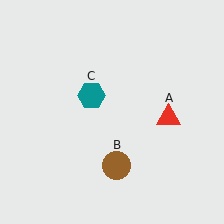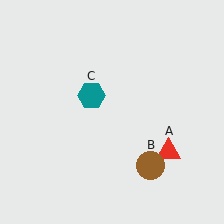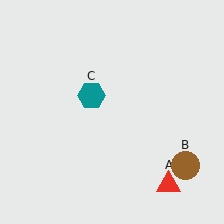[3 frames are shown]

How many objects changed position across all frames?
2 objects changed position: red triangle (object A), brown circle (object B).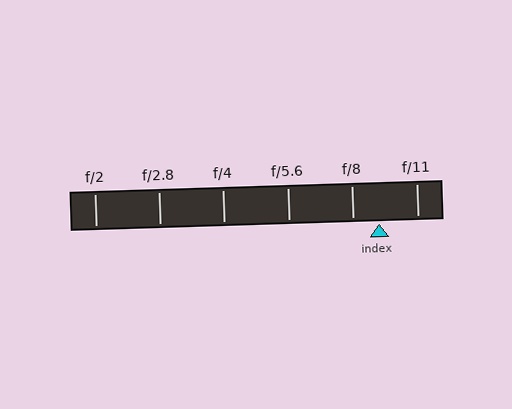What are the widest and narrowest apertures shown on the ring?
The widest aperture shown is f/2 and the narrowest is f/11.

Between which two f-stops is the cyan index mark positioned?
The index mark is between f/8 and f/11.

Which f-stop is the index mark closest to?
The index mark is closest to f/8.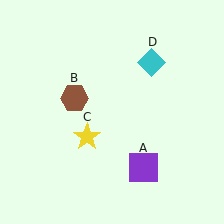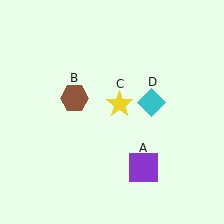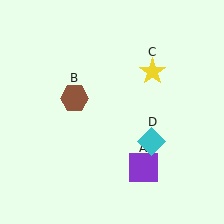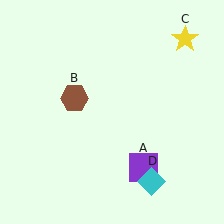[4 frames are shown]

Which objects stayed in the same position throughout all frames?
Purple square (object A) and brown hexagon (object B) remained stationary.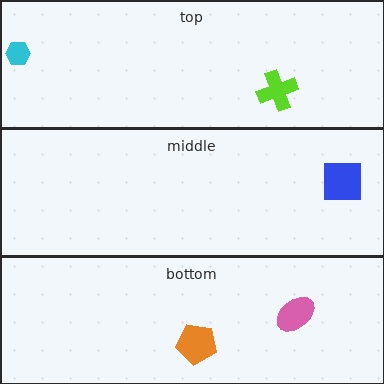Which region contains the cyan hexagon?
The top region.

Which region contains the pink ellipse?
The bottom region.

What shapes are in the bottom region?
The pink ellipse, the orange pentagon.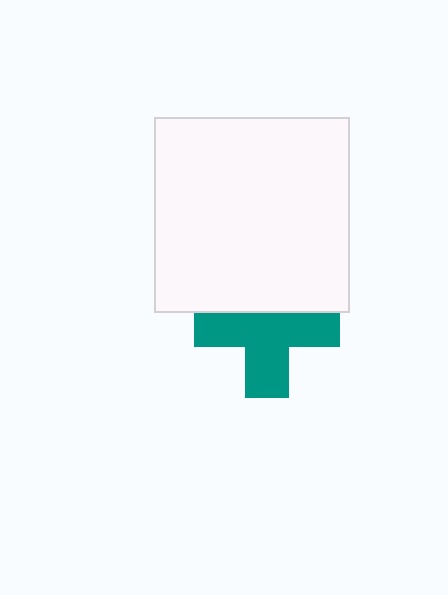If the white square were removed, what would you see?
You would see the complete teal cross.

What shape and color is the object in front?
The object in front is a white square.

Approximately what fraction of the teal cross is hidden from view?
Roughly 36% of the teal cross is hidden behind the white square.